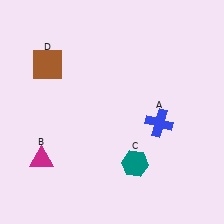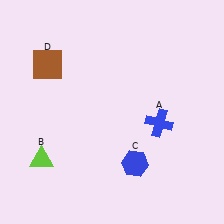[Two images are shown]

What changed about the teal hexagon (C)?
In Image 1, C is teal. In Image 2, it changed to blue.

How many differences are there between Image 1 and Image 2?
There are 2 differences between the two images.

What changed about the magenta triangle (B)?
In Image 1, B is magenta. In Image 2, it changed to lime.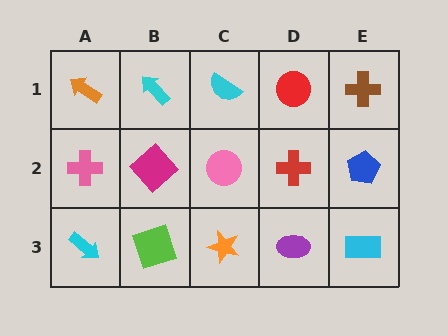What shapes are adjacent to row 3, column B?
A magenta diamond (row 2, column B), a cyan arrow (row 3, column A), an orange star (row 3, column C).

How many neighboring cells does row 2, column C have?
4.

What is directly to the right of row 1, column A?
A cyan arrow.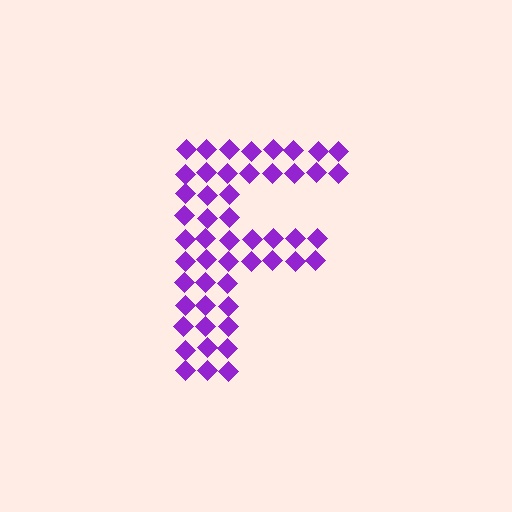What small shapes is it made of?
It is made of small diamonds.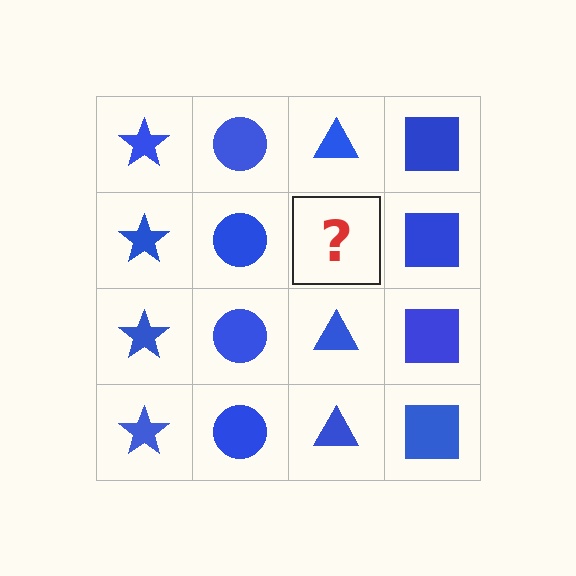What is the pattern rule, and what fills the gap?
The rule is that each column has a consistent shape. The gap should be filled with a blue triangle.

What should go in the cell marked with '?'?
The missing cell should contain a blue triangle.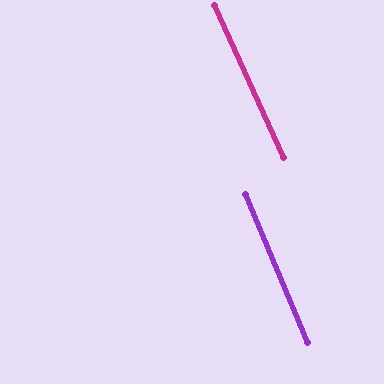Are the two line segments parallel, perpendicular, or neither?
Parallel — their directions differ by only 1.5°.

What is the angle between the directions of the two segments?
Approximately 2 degrees.